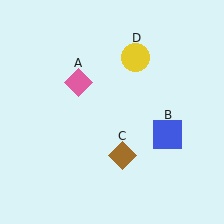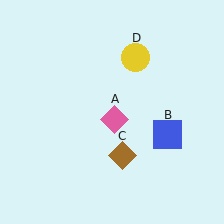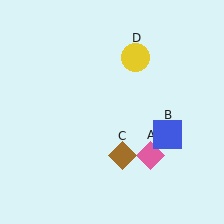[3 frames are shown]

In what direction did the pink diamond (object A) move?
The pink diamond (object A) moved down and to the right.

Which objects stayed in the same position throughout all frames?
Blue square (object B) and brown diamond (object C) and yellow circle (object D) remained stationary.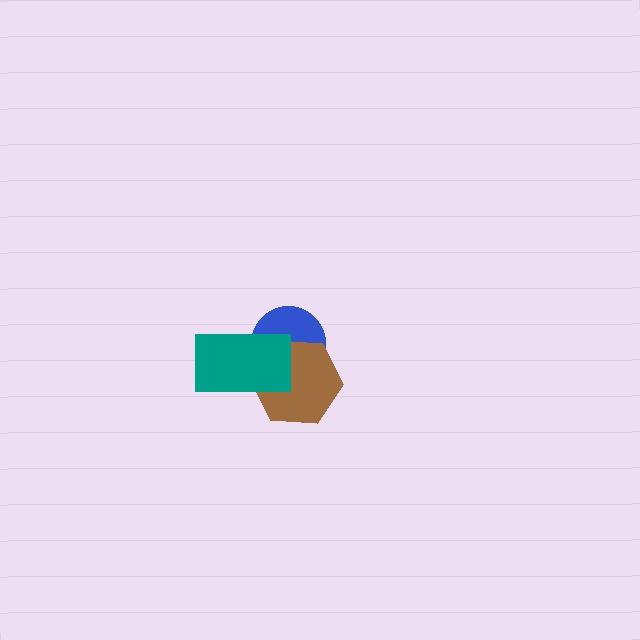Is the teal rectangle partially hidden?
No, no other shape covers it.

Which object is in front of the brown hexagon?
The teal rectangle is in front of the brown hexagon.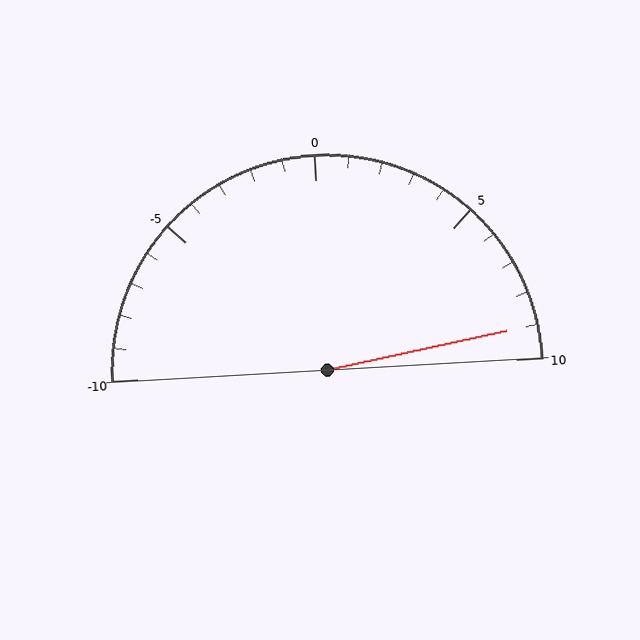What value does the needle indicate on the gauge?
The needle indicates approximately 9.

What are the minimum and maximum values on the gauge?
The gauge ranges from -10 to 10.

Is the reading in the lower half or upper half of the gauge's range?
The reading is in the upper half of the range (-10 to 10).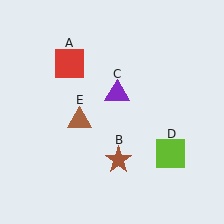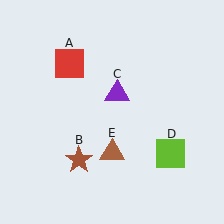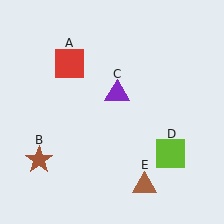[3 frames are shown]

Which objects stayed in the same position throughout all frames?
Red square (object A) and purple triangle (object C) and lime square (object D) remained stationary.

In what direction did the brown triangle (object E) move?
The brown triangle (object E) moved down and to the right.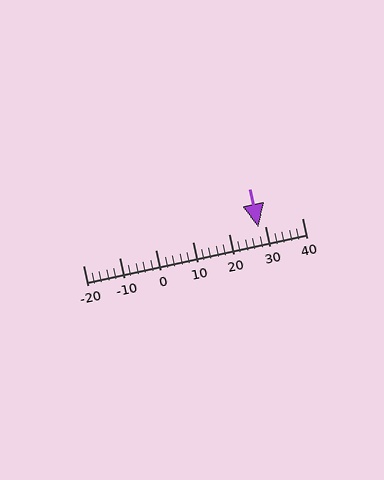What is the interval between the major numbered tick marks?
The major tick marks are spaced 10 units apart.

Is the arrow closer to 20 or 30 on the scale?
The arrow is closer to 30.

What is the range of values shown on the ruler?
The ruler shows values from -20 to 40.